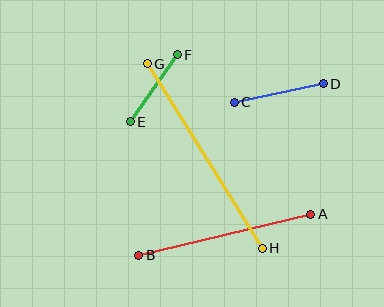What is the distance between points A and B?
The distance is approximately 177 pixels.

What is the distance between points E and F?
The distance is approximately 82 pixels.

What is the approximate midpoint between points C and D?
The midpoint is at approximately (279, 93) pixels.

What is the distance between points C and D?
The distance is approximately 91 pixels.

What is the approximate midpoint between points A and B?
The midpoint is at approximately (225, 235) pixels.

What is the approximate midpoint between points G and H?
The midpoint is at approximately (205, 156) pixels.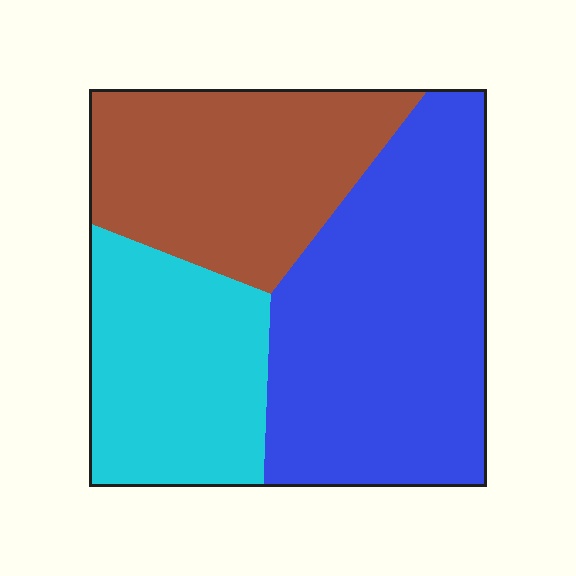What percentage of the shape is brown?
Brown takes up between a sixth and a third of the shape.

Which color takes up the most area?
Blue, at roughly 45%.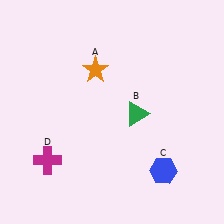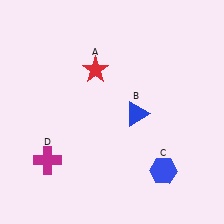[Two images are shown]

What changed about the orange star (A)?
In Image 1, A is orange. In Image 2, it changed to red.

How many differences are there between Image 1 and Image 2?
There are 2 differences between the two images.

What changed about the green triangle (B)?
In Image 1, B is green. In Image 2, it changed to blue.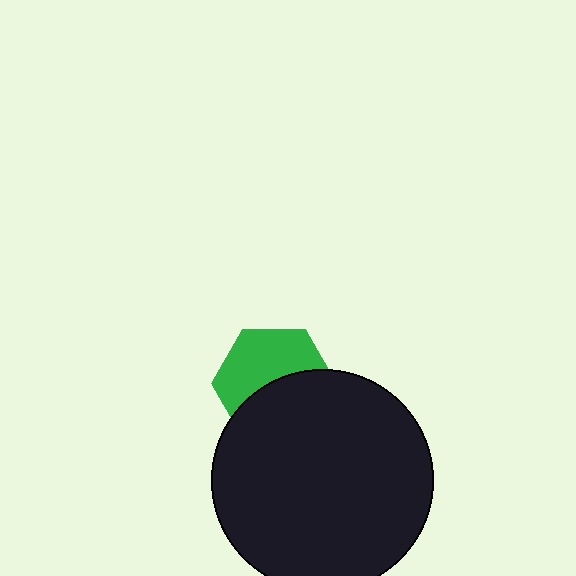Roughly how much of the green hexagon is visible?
About half of it is visible (roughly 52%).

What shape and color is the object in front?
The object in front is a black circle.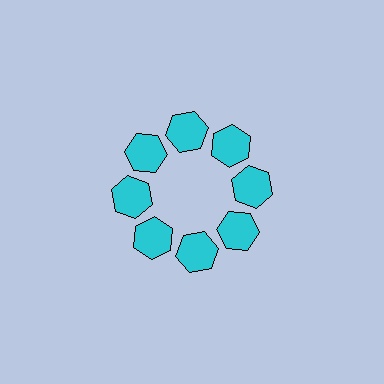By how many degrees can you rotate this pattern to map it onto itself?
The pattern maps onto itself every 45 degrees of rotation.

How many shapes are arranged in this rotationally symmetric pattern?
There are 8 shapes, arranged in 8 groups of 1.